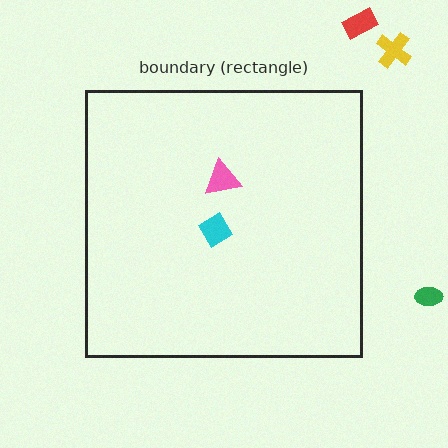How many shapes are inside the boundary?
2 inside, 3 outside.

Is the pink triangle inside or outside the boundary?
Inside.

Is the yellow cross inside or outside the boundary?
Outside.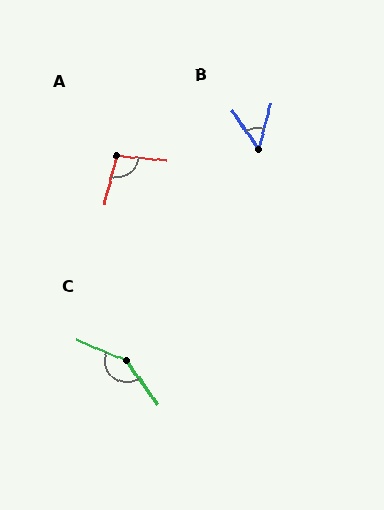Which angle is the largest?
C, at approximately 148 degrees.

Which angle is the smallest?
B, at approximately 49 degrees.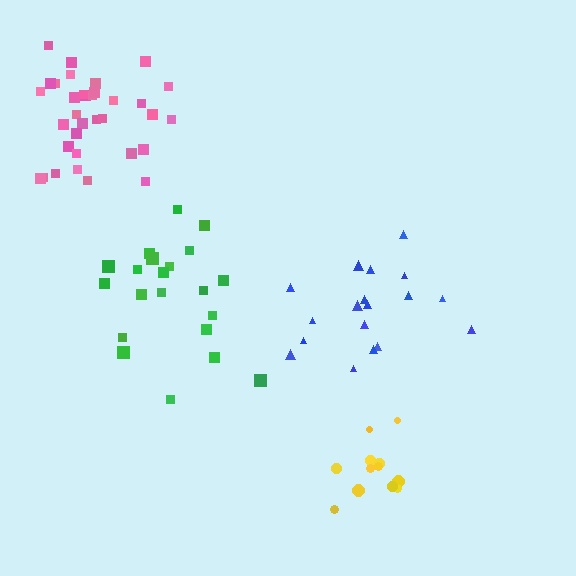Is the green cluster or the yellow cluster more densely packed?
Yellow.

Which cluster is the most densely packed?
Pink.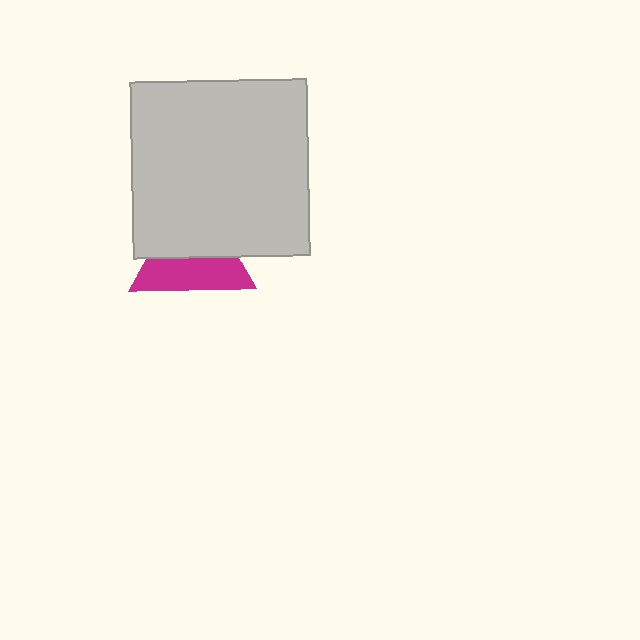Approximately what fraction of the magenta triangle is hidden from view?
Roughly 51% of the magenta triangle is hidden behind the light gray square.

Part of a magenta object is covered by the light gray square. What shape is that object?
It is a triangle.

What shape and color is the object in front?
The object in front is a light gray square.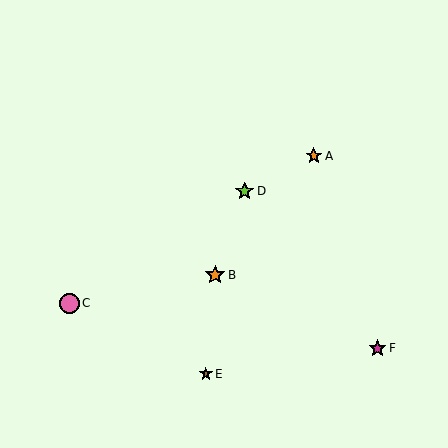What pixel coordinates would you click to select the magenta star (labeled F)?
Click at (378, 349) to select the magenta star F.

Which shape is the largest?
The pink circle (labeled C) is the largest.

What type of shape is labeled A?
Shape A is an orange star.